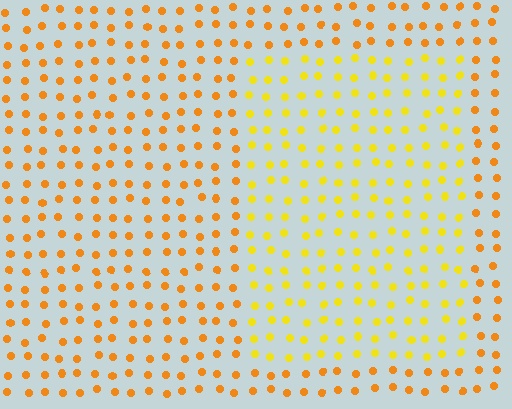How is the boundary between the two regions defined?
The boundary is defined purely by a slight shift in hue (about 25 degrees). Spacing, size, and orientation are identical on both sides.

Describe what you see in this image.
The image is filled with small orange elements in a uniform arrangement. A rectangle-shaped region is visible where the elements are tinted to a slightly different hue, forming a subtle color boundary.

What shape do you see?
I see a rectangle.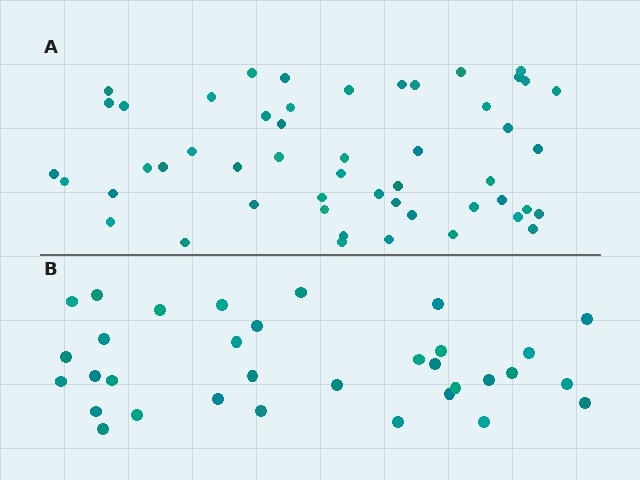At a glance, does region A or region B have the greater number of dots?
Region A (the top region) has more dots.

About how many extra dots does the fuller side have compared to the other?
Region A has approximately 20 more dots than region B.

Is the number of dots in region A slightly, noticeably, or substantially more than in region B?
Region A has substantially more. The ratio is roughly 1.5 to 1.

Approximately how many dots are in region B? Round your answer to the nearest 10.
About 30 dots. (The exact count is 33, which rounds to 30.)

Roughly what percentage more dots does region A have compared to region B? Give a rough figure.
About 55% more.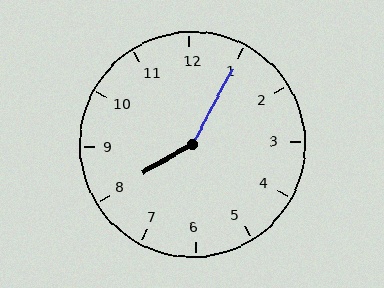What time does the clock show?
8:05.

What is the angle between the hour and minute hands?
Approximately 148 degrees.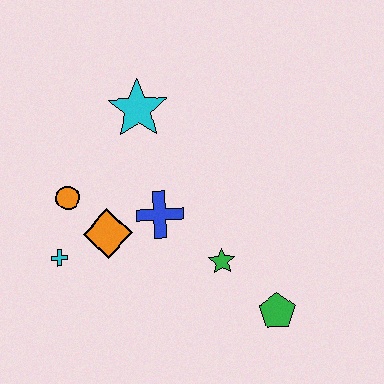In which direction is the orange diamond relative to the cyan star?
The orange diamond is below the cyan star.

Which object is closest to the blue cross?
The orange diamond is closest to the blue cross.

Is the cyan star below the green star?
No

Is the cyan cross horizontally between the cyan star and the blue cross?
No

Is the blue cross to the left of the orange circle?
No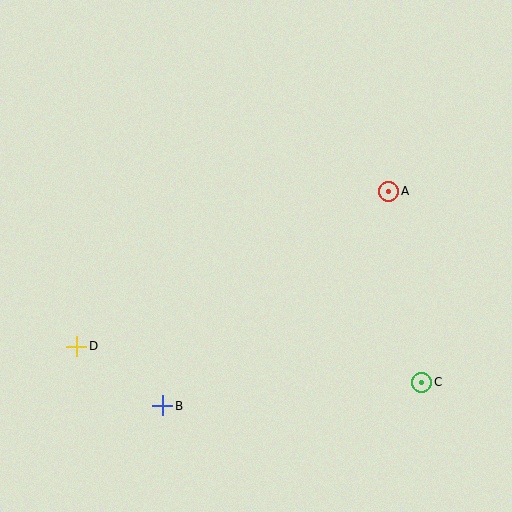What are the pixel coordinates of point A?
Point A is at (389, 191).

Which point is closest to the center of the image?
Point A at (389, 191) is closest to the center.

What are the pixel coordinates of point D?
Point D is at (77, 346).